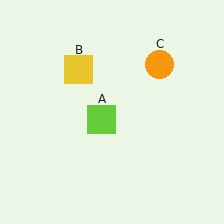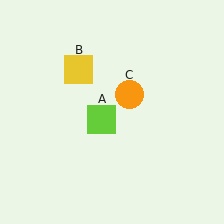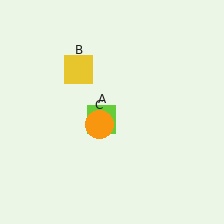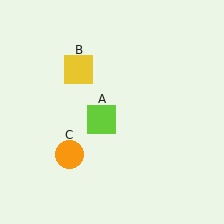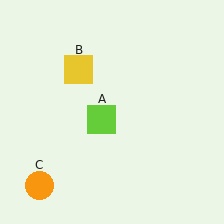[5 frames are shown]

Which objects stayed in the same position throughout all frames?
Lime square (object A) and yellow square (object B) remained stationary.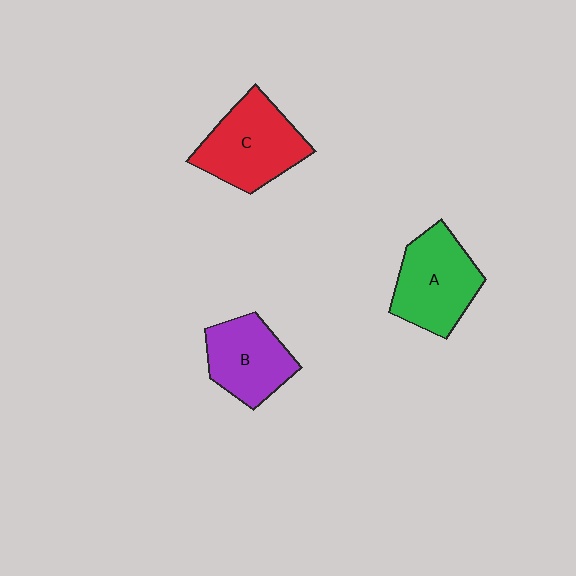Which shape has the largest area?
Shape C (red).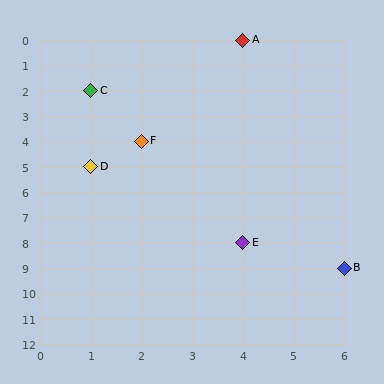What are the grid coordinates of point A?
Point A is at grid coordinates (4, 0).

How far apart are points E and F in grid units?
Points E and F are 2 columns and 4 rows apart (about 4.5 grid units diagonally).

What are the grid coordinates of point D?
Point D is at grid coordinates (1, 5).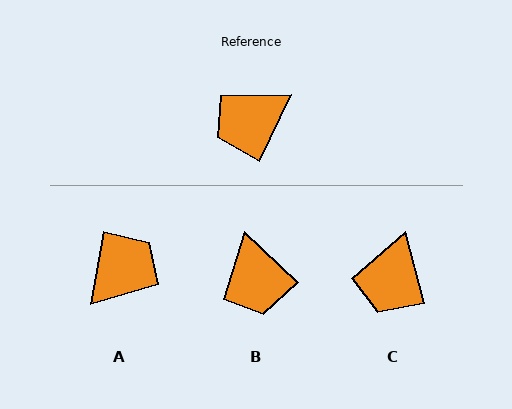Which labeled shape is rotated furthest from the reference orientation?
A, about 164 degrees away.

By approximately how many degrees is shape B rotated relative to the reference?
Approximately 72 degrees counter-clockwise.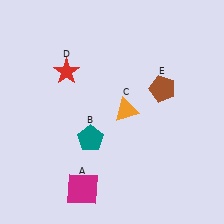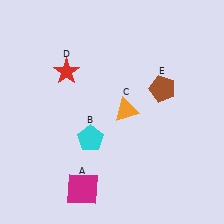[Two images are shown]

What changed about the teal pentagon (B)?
In Image 1, B is teal. In Image 2, it changed to cyan.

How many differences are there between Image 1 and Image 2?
There is 1 difference between the two images.